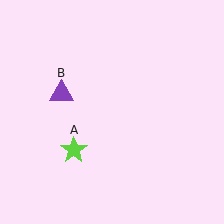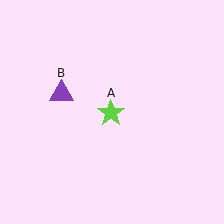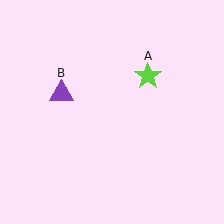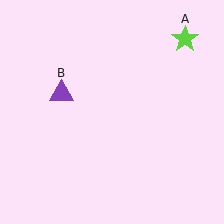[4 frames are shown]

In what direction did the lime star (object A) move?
The lime star (object A) moved up and to the right.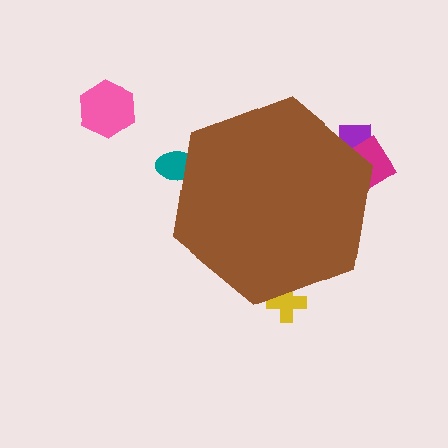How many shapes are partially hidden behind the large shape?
4 shapes are partially hidden.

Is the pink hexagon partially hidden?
No, the pink hexagon is fully visible.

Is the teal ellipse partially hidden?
Yes, the teal ellipse is partially hidden behind the brown hexagon.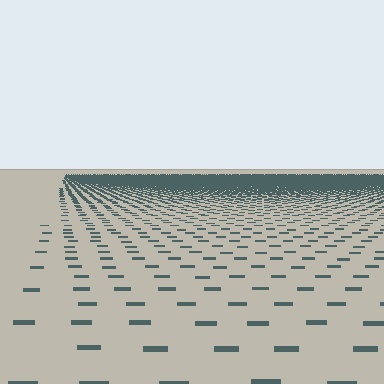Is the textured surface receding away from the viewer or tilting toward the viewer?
The surface is receding away from the viewer. Texture elements get smaller and denser toward the top.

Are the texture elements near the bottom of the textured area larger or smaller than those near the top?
Larger. Near the bottom, elements are closer to the viewer and appear at a bigger on-screen size.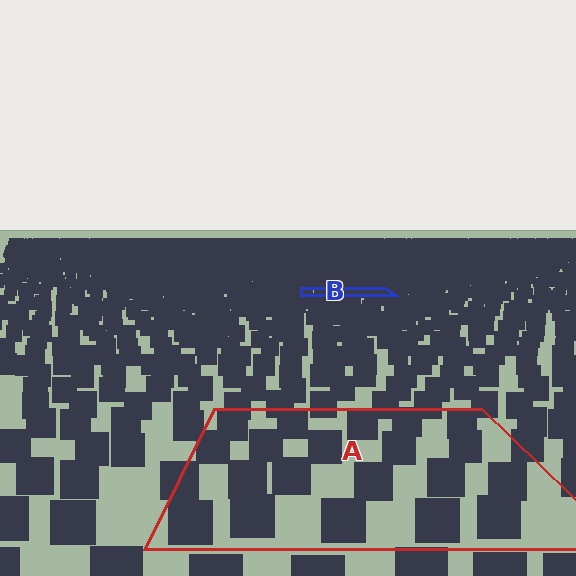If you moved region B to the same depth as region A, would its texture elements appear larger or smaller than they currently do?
They would appear larger. At a closer depth, the same texture elements are projected at a bigger on-screen size.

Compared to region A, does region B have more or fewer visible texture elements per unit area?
Region B has more texture elements per unit area — they are packed more densely because it is farther away.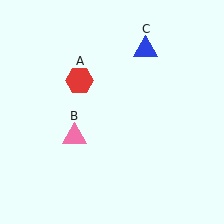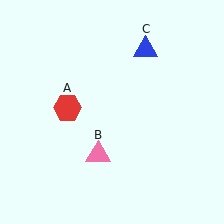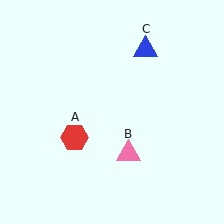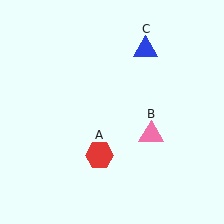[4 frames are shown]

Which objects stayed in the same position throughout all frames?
Blue triangle (object C) remained stationary.